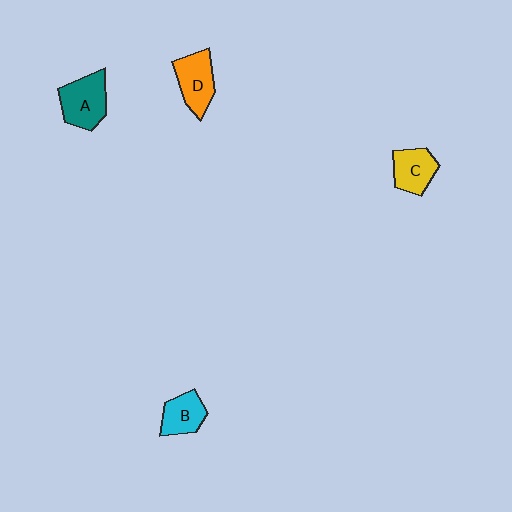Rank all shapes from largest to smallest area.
From largest to smallest: A (teal), D (orange), C (yellow), B (cyan).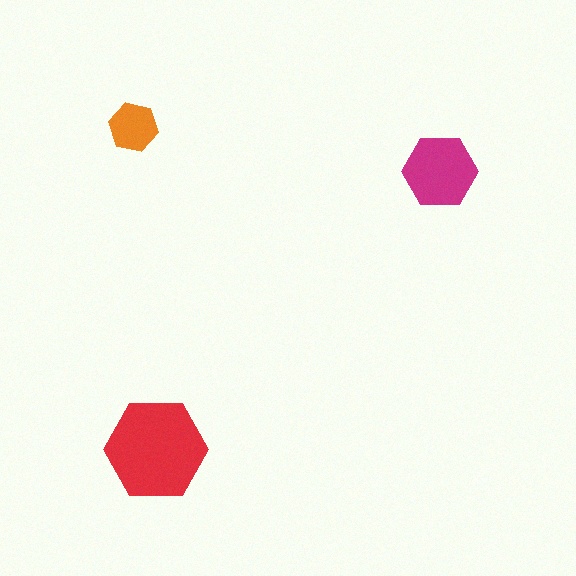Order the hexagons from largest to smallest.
the red one, the magenta one, the orange one.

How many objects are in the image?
There are 3 objects in the image.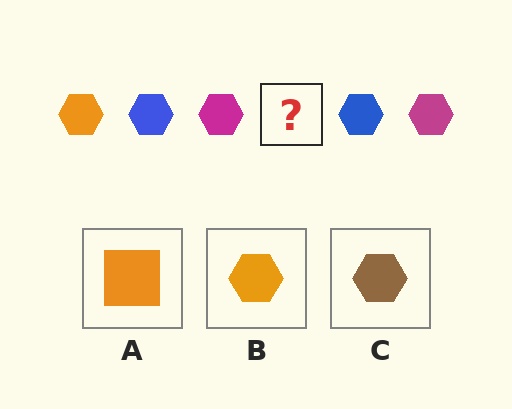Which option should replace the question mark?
Option B.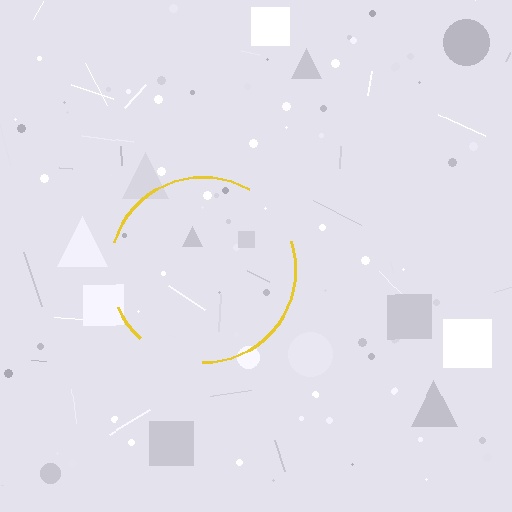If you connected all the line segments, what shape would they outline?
They would outline a circle.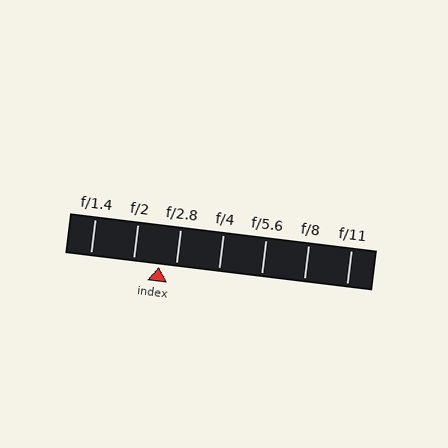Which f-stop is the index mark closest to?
The index mark is closest to f/2.8.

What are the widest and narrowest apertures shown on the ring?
The widest aperture shown is f/1.4 and the narrowest is f/11.